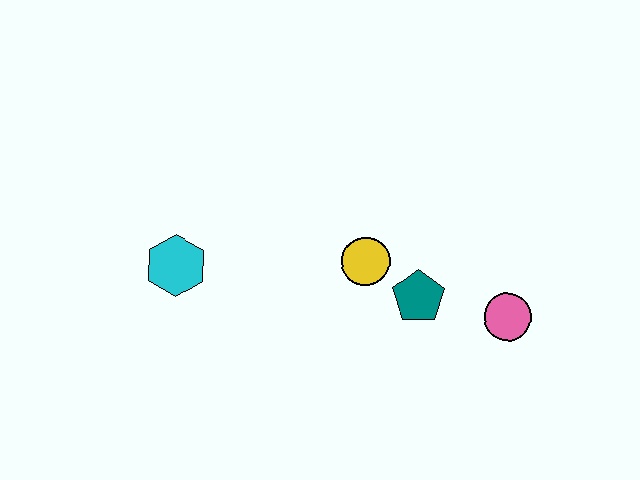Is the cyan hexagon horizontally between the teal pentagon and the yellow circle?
No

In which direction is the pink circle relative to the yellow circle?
The pink circle is to the right of the yellow circle.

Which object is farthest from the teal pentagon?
The cyan hexagon is farthest from the teal pentagon.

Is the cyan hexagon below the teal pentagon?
No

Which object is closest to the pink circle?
The teal pentagon is closest to the pink circle.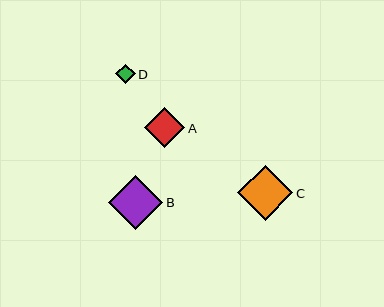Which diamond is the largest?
Diamond C is the largest with a size of approximately 55 pixels.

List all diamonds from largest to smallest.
From largest to smallest: C, B, A, D.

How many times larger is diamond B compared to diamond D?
Diamond B is approximately 2.8 times the size of diamond D.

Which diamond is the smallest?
Diamond D is the smallest with a size of approximately 20 pixels.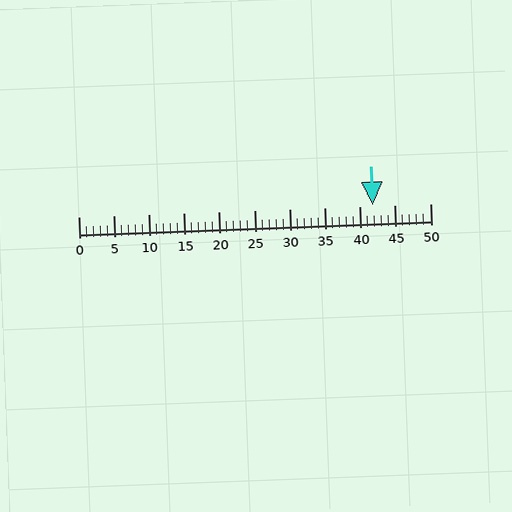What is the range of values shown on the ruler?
The ruler shows values from 0 to 50.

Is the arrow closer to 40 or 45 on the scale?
The arrow is closer to 40.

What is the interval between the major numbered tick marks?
The major tick marks are spaced 5 units apart.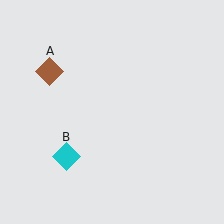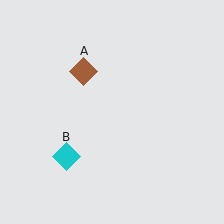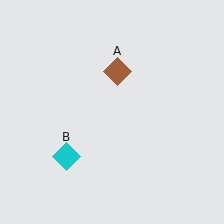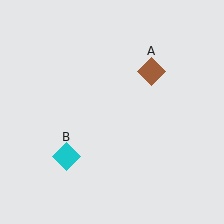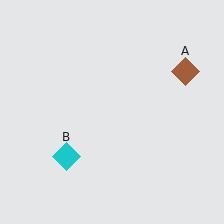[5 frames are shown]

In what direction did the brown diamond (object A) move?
The brown diamond (object A) moved right.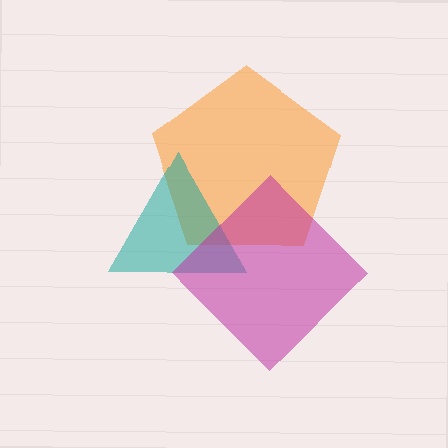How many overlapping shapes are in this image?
There are 3 overlapping shapes in the image.